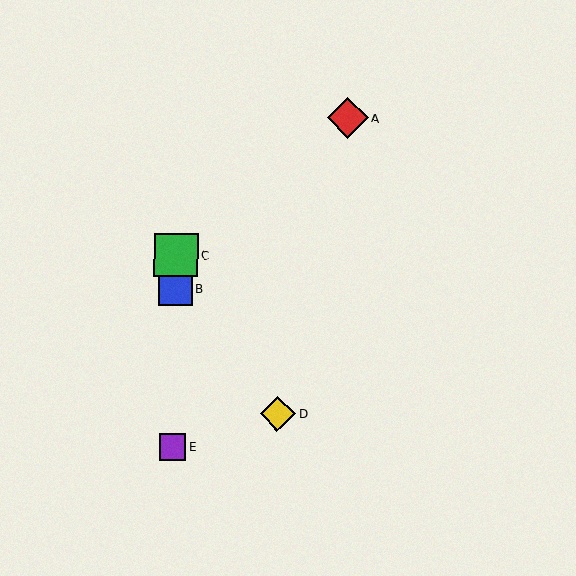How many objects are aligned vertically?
3 objects (B, C, E) are aligned vertically.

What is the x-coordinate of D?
Object D is at x≈278.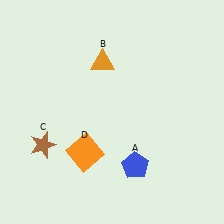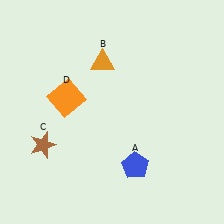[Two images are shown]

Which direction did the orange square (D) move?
The orange square (D) moved up.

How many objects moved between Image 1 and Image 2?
1 object moved between the two images.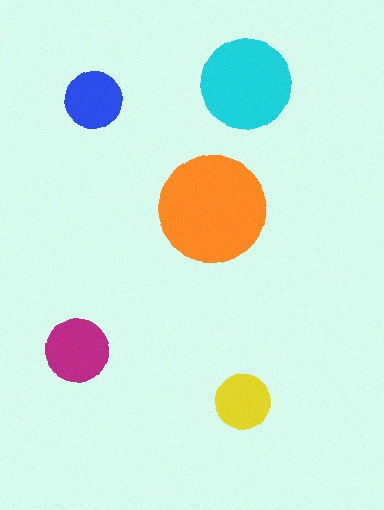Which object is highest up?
The cyan circle is topmost.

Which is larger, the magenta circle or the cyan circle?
The cyan one.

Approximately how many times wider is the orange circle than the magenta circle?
About 1.5 times wider.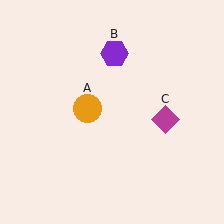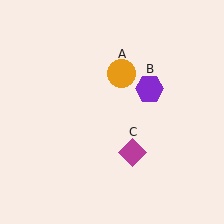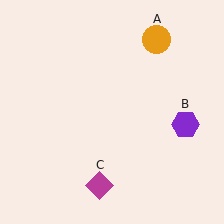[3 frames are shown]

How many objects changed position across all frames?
3 objects changed position: orange circle (object A), purple hexagon (object B), magenta diamond (object C).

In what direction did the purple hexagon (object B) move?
The purple hexagon (object B) moved down and to the right.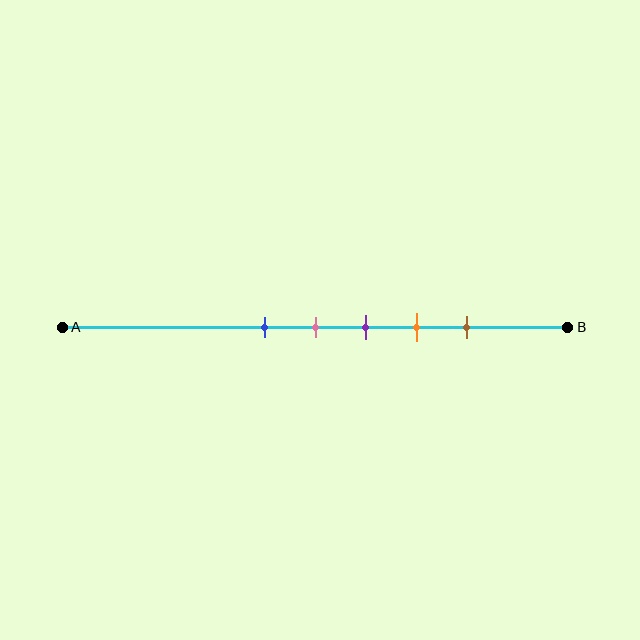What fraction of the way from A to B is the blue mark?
The blue mark is approximately 40% (0.4) of the way from A to B.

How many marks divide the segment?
There are 5 marks dividing the segment.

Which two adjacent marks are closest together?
The blue and pink marks are the closest adjacent pair.